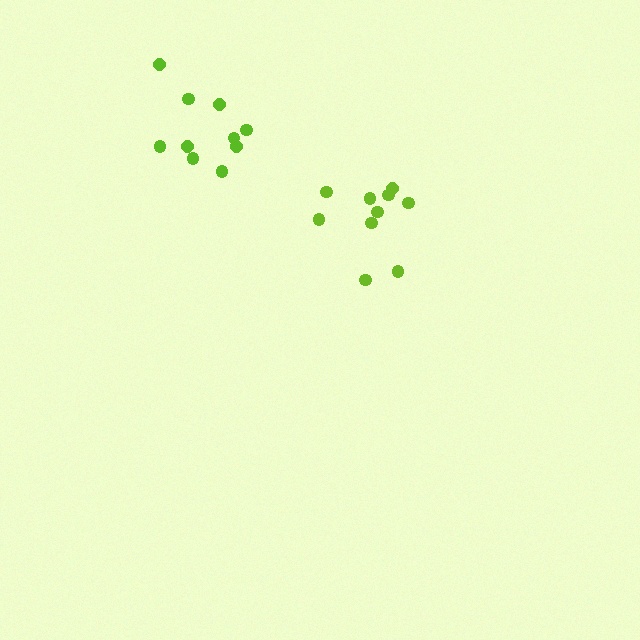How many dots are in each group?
Group 1: 10 dots, Group 2: 10 dots (20 total).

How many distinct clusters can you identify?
There are 2 distinct clusters.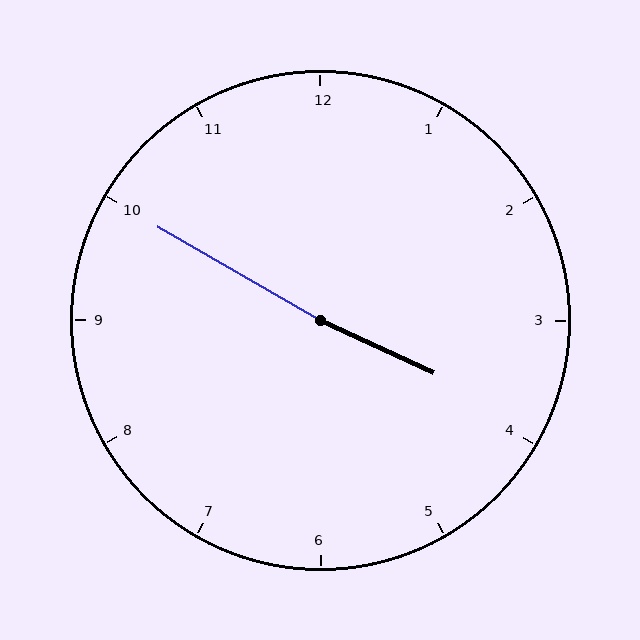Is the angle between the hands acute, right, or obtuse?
It is obtuse.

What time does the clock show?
3:50.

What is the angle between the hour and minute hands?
Approximately 175 degrees.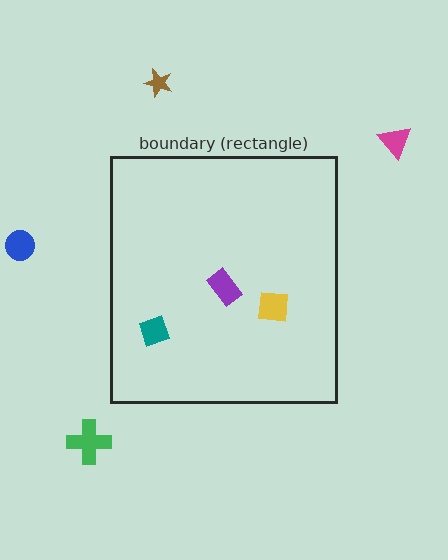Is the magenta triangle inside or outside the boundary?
Outside.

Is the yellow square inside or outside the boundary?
Inside.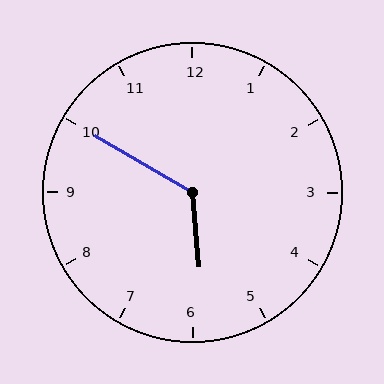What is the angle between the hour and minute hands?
Approximately 125 degrees.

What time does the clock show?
5:50.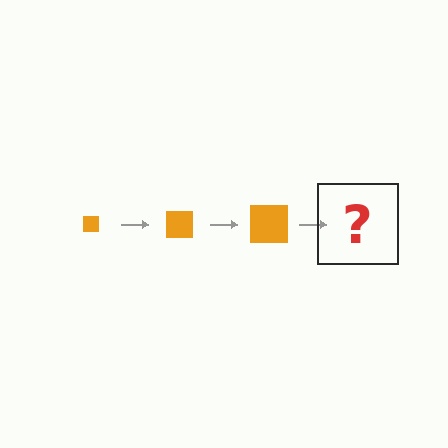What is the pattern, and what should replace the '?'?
The pattern is that the square gets progressively larger each step. The '?' should be an orange square, larger than the previous one.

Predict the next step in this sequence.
The next step is an orange square, larger than the previous one.